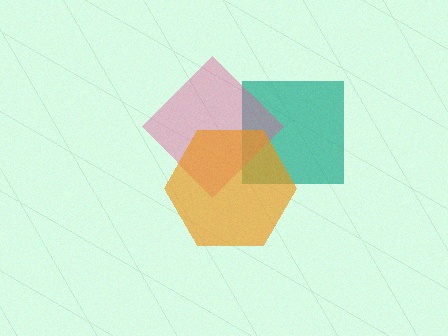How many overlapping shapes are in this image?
There are 3 overlapping shapes in the image.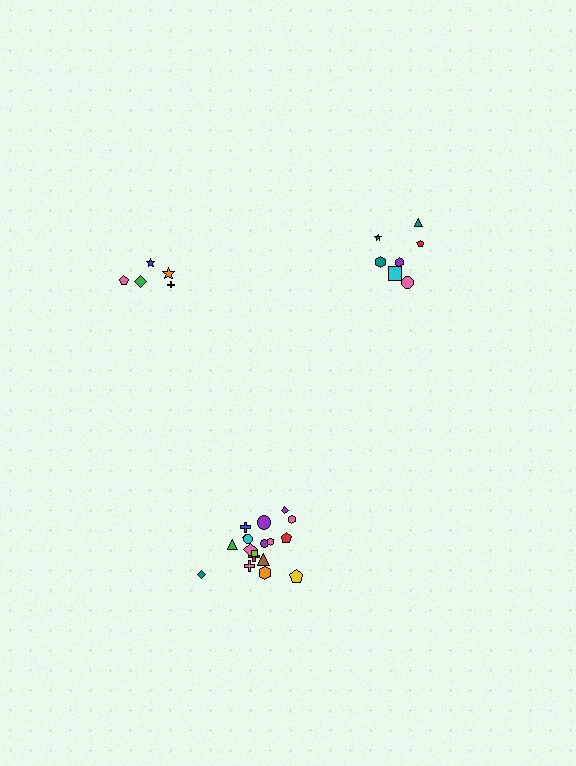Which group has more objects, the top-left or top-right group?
The top-right group.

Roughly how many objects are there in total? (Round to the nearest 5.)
Roughly 30 objects in total.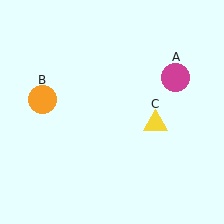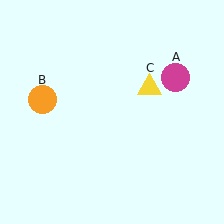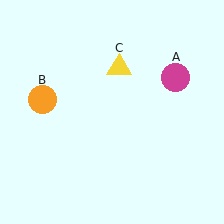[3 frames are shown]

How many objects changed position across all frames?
1 object changed position: yellow triangle (object C).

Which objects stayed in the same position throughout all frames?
Magenta circle (object A) and orange circle (object B) remained stationary.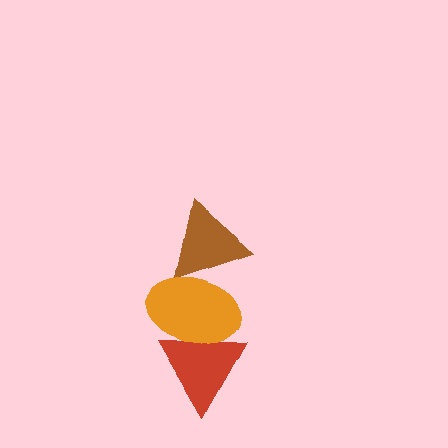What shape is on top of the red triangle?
The orange ellipse is on top of the red triangle.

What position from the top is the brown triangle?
The brown triangle is 1st from the top.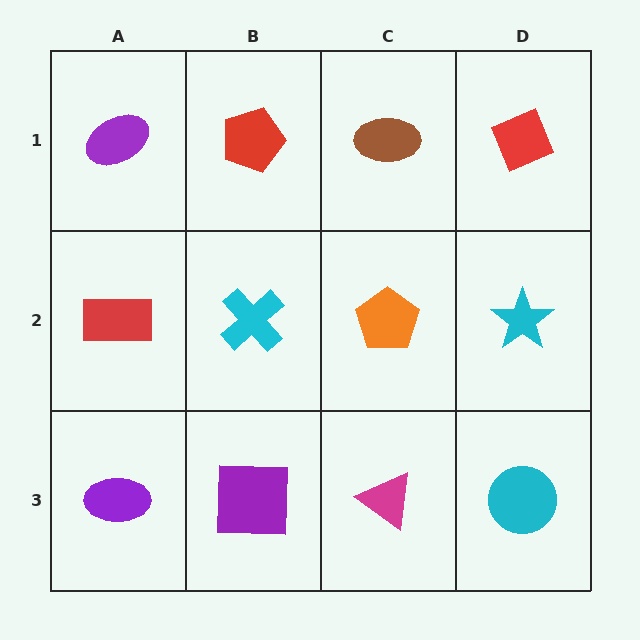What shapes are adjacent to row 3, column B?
A cyan cross (row 2, column B), a purple ellipse (row 3, column A), a magenta triangle (row 3, column C).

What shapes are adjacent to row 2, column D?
A red diamond (row 1, column D), a cyan circle (row 3, column D), an orange pentagon (row 2, column C).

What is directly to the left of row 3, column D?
A magenta triangle.